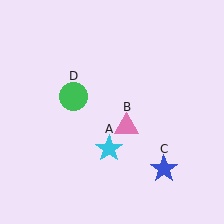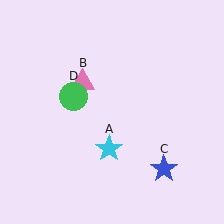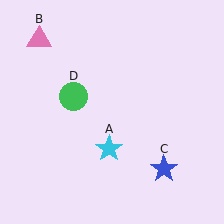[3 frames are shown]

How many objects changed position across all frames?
1 object changed position: pink triangle (object B).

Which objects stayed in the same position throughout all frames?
Cyan star (object A) and blue star (object C) and green circle (object D) remained stationary.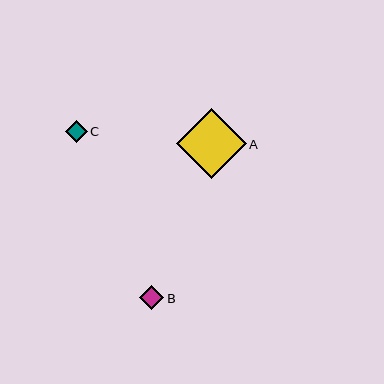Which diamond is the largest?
Diamond A is the largest with a size of approximately 70 pixels.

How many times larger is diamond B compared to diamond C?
Diamond B is approximately 1.1 times the size of diamond C.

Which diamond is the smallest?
Diamond C is the smallest with a size of approximately 22 pixels.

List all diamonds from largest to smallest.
From largest to smallest: A, B, C.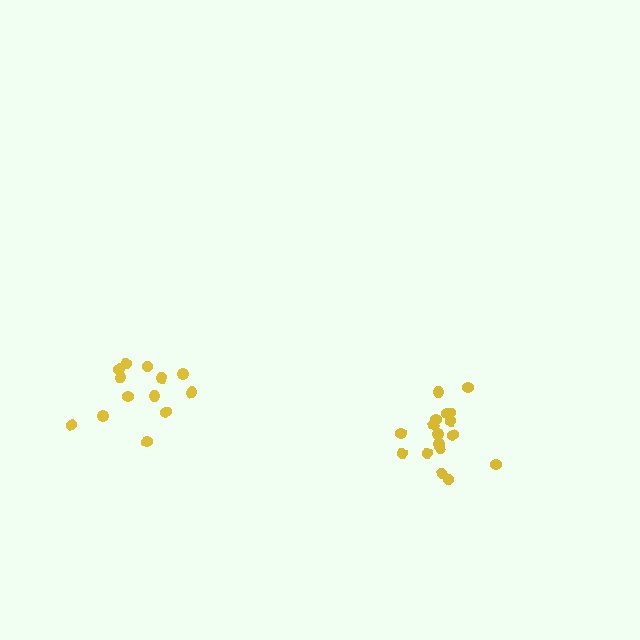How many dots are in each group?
Group 1: 17 dots, Group 2: 13 dots (30 total).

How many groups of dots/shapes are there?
There are 2 groups.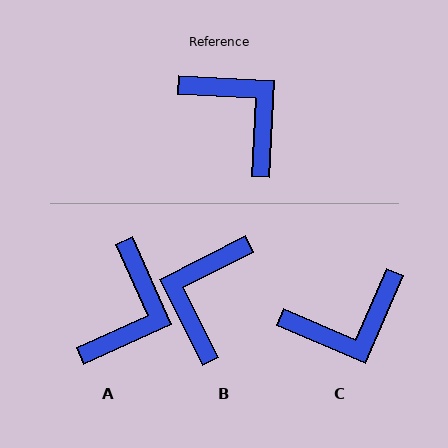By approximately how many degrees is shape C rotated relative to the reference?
Approximately 110 degrees clockwise.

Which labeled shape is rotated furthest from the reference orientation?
B, about 120 degrees away.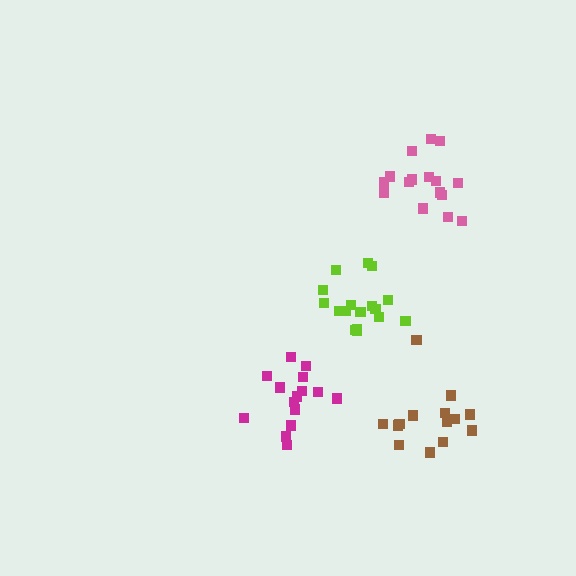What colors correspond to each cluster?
The clusters are colored: magenta, lime, pink, brown.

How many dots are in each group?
Group 1: 15 dots, Group 2: 17 dots, Group 3: 17 dots, Group 4: 14 dots (63 total).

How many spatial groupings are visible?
There are 4 spatial groupings.